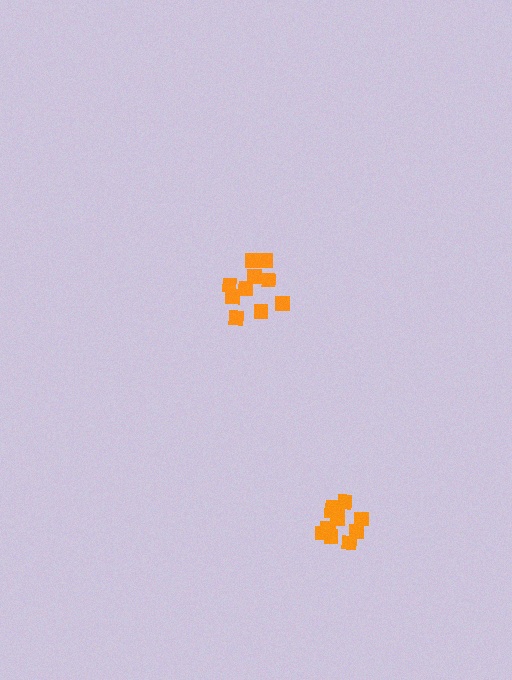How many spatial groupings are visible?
There are 2 spatial groupings.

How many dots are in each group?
Group 1: 11 dots, Group 2: 12 dots (23 total).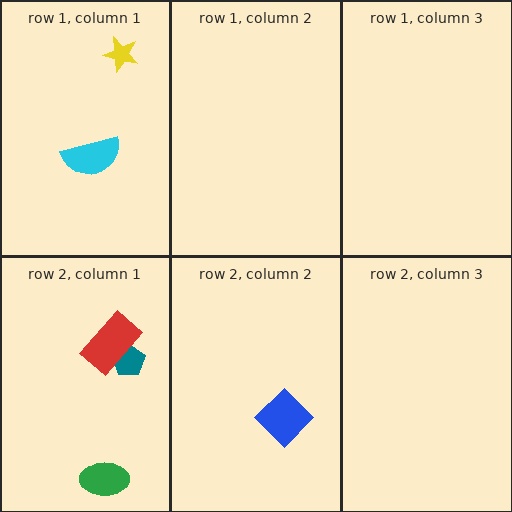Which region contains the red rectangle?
The row 2, column 1 region.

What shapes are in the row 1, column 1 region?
The yellow star, the cyan semicircle.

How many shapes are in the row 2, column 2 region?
1.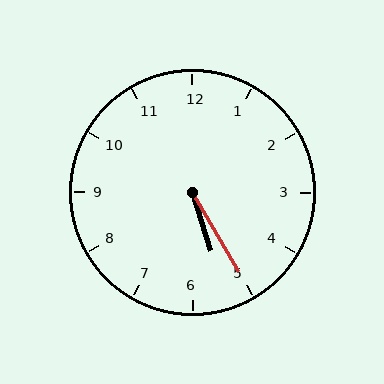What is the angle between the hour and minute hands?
Approximately 12 degrees.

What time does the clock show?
5:25.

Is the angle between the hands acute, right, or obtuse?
It is acute.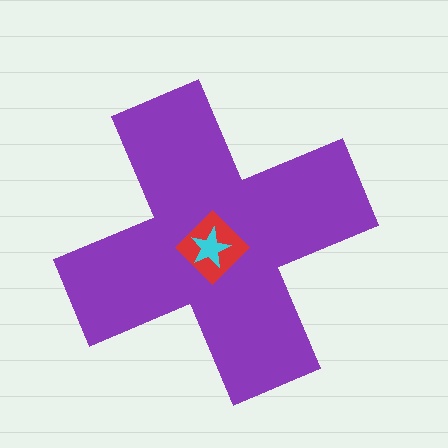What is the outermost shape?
The purple cross.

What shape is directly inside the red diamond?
The cyan star.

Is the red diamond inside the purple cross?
Yes.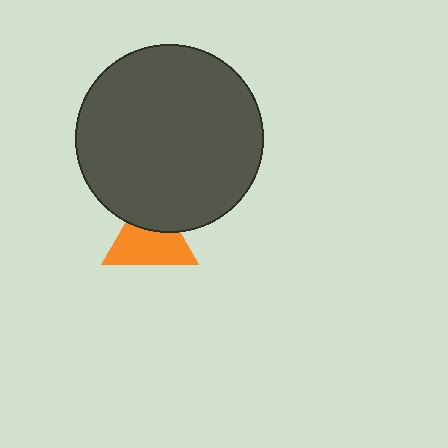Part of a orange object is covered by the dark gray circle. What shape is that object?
It is a triangle.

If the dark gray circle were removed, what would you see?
You would see the complete orange triangle.